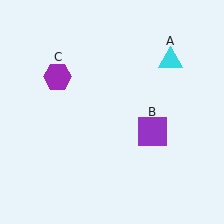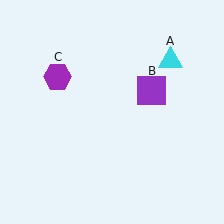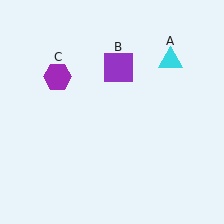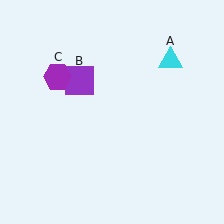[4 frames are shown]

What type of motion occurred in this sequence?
The purple square (object B) rotated counterclockwise around the center of the scene.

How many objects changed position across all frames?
1 object changed position: purple square (object B).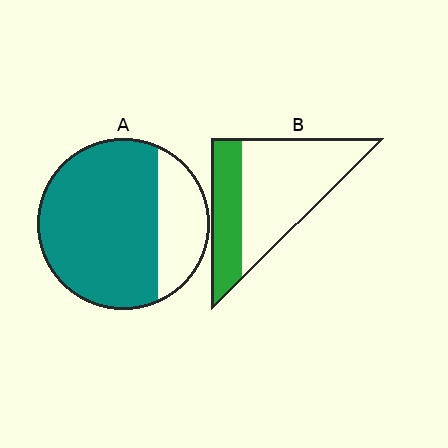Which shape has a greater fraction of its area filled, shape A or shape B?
Shape A.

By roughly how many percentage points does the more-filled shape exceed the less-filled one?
By roughly 40 percentage points (A over B).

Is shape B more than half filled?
No.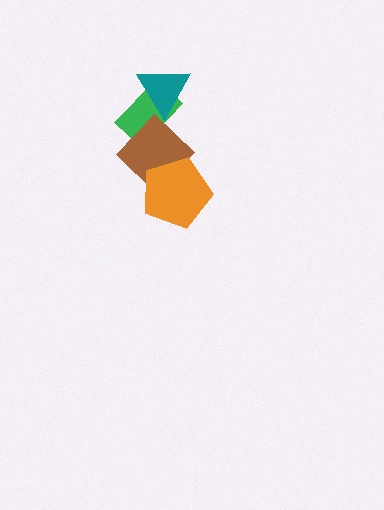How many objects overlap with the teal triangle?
1 object overlaps with the teal triangle.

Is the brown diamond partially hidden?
Yes, it is partially covered by another shape.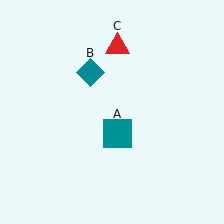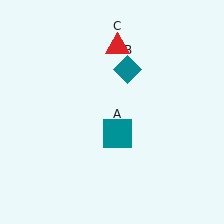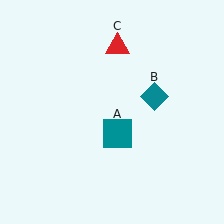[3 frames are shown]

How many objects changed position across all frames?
1 object changed position: teal diamond (object B).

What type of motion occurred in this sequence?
The teal diamond (object B) rotated clockwise around the center of the scene.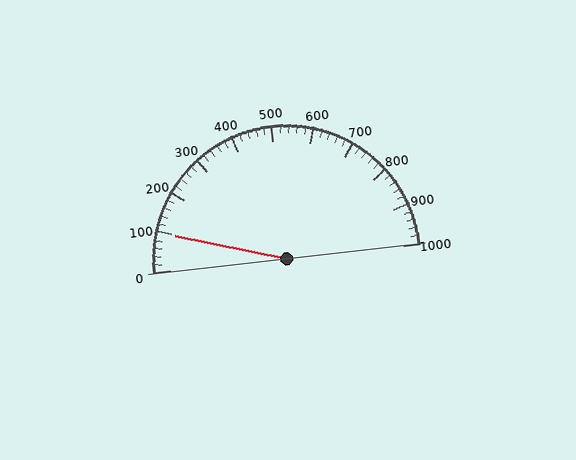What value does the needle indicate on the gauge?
The needle indicates approximately 100.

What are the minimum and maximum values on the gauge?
The gauge ranges from 0 to 1000.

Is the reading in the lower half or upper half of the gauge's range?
The reading is in the lower half of the range (0 to 1000).